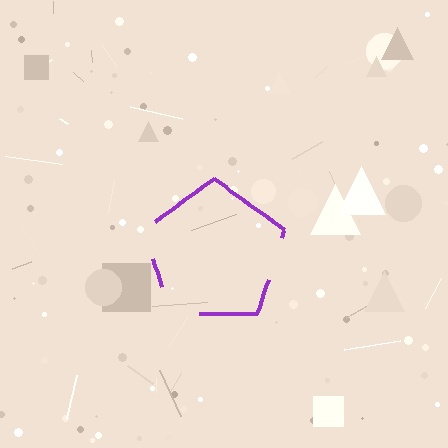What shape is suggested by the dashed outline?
The dashed outline suggests a pentagon.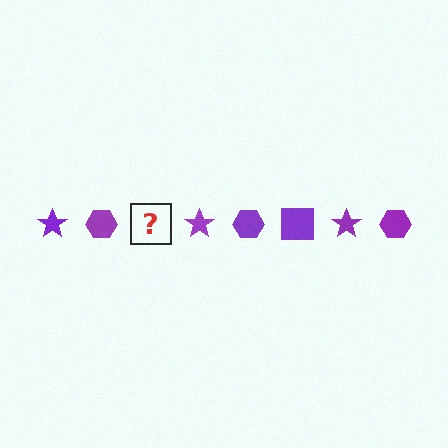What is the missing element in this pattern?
The missing element is a purple square.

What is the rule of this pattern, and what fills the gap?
The rule is that the pattern cycles through star, hexagon, square shapes in purple. The gap should be filled with a purple square.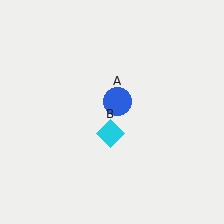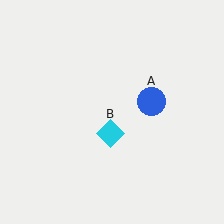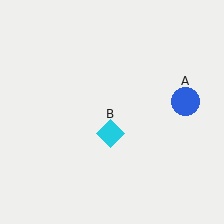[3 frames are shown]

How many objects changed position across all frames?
1 object changed position: blue circle (object A).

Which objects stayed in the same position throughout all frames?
Cyan diamond (object B) remained stationary.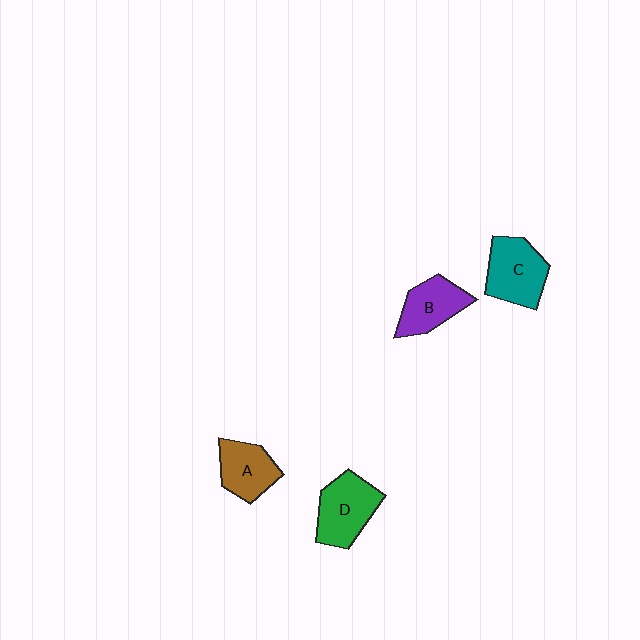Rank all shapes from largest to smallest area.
From largest to smallest: C (teal), D (green), B (purple), A (brown).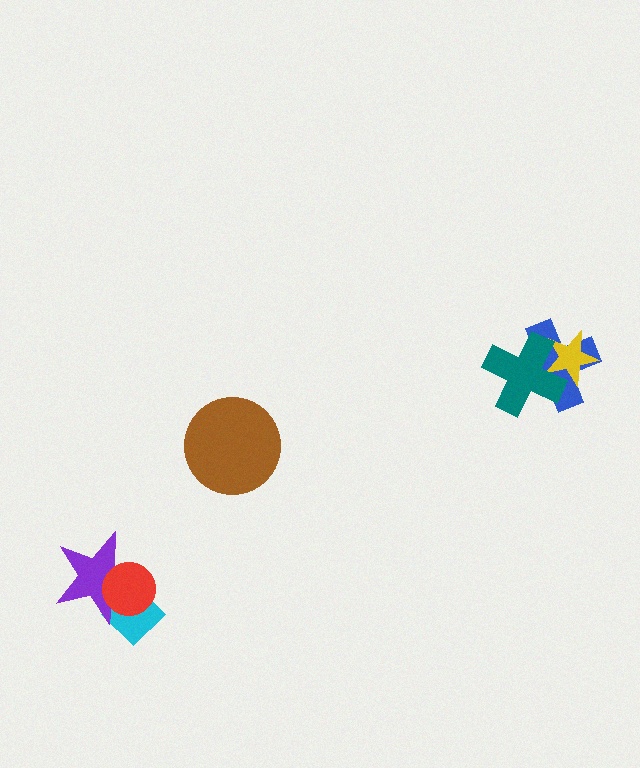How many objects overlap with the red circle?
2 objects overlap with the red circle.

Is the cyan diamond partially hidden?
Yes, it is partially covered by another shape.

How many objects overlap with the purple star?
2 objects overlap with the purple star.